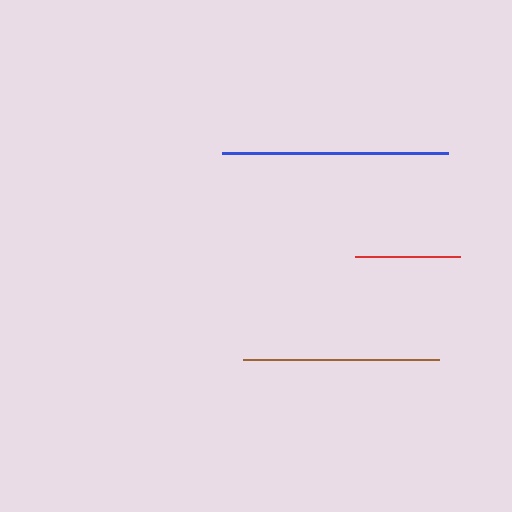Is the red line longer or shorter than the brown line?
The brown line is longer than the red line.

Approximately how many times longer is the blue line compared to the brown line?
The blue line is approximately 1.2 times the length of the brown line.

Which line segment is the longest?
The blue line is the longest at approximately 226 pixels.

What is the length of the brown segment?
The brown segment is approximately 196 pixels long.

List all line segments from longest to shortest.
From longest to shortest: blue, brown, red.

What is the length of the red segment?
The red segment is approximately 105 pixels long.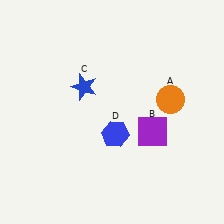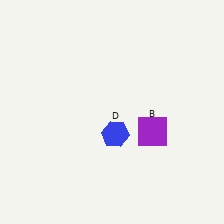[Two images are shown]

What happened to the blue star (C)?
The blue star (C) was removed in Image 2. It was in the top-left area of Image 1.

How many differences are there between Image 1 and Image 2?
There are 2 differences between the two images.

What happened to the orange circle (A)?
The orange circle (A) was removed in Image 2. It was in the top-right area of Image 1.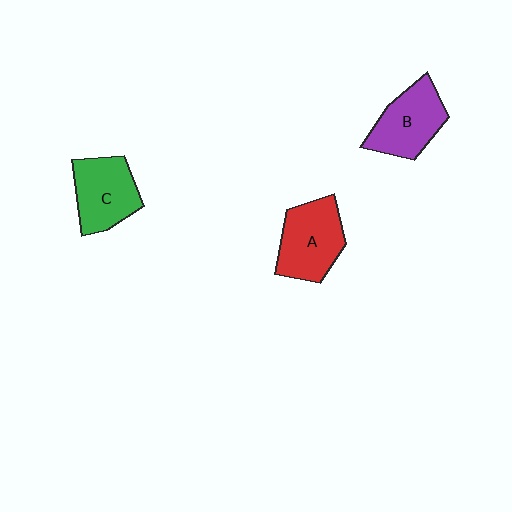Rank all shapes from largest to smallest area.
From largest to smallest: A (red), B (purple), C (green).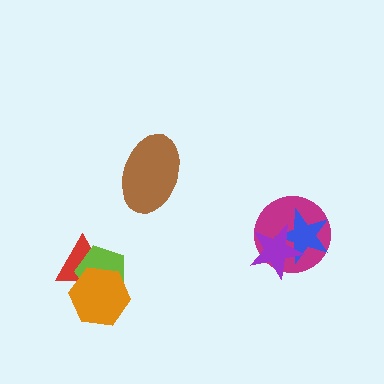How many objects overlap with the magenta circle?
2 objects overlap with the magenta circle.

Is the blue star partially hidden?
Yes, it is partially covered by another shape.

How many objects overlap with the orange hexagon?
2 objects overlap with the orange hexagon.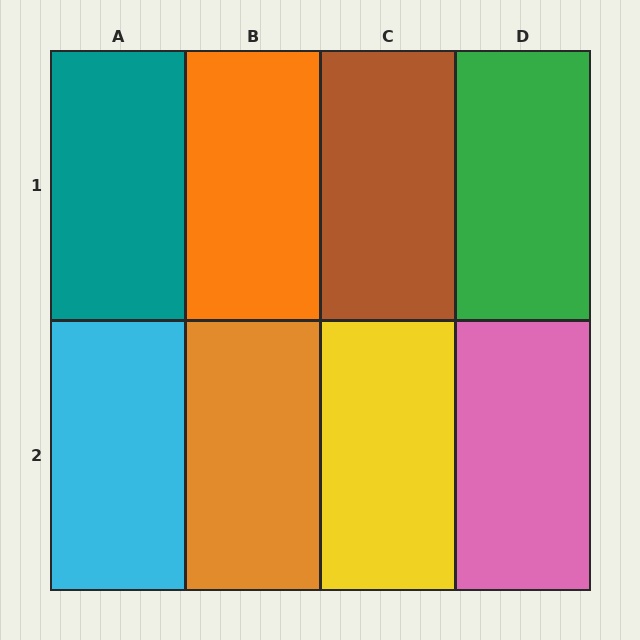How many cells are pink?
1 cell is pink.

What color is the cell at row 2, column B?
Orange.